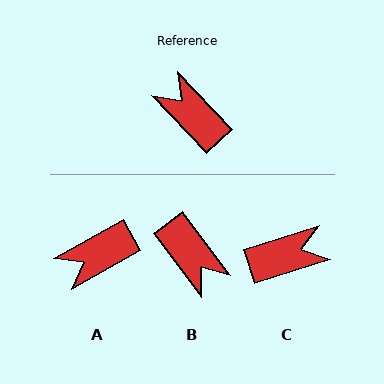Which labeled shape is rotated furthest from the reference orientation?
B, about 174 degrees away.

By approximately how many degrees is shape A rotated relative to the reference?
Approximately 77 degrees counter-clockwise.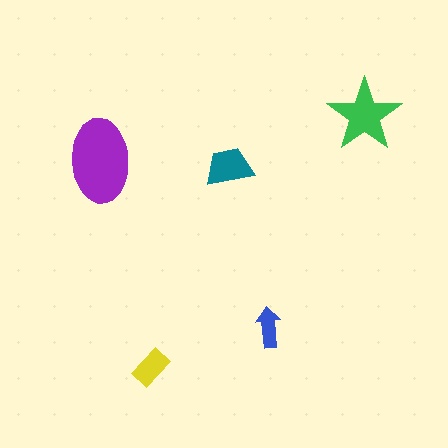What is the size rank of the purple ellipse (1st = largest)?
1st.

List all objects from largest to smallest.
The purple ellipse, the green star, the teal trapezoid, the yellow rectangle, the blue arrow.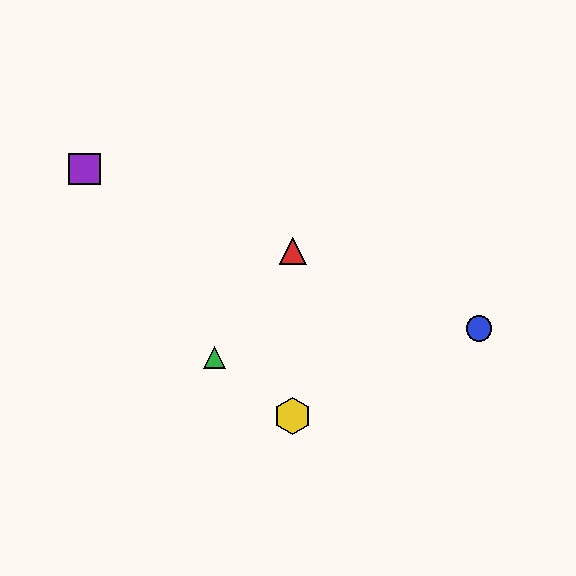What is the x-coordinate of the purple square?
The purple square is at x≈85.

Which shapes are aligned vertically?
The red triangle, the yellow hexagon are aligned vertically.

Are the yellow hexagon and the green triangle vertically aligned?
No, the yellow hexagon is at x≈293 and the green triangle is at x≈214.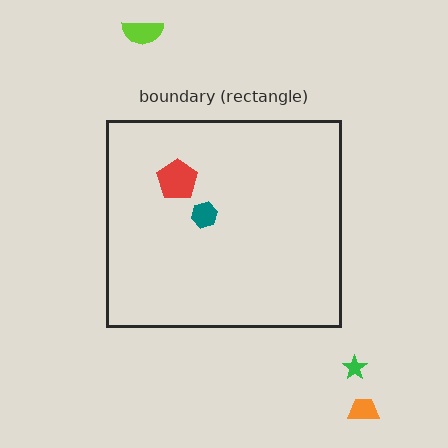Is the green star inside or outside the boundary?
Outside.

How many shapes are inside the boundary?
2 inside, 3 outside.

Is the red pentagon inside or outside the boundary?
Inside.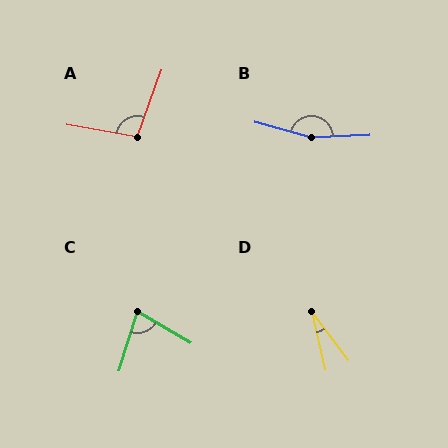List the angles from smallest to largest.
D (24°), C (77°), A (100°), B (162°).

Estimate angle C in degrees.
Approximately 77 degrees.